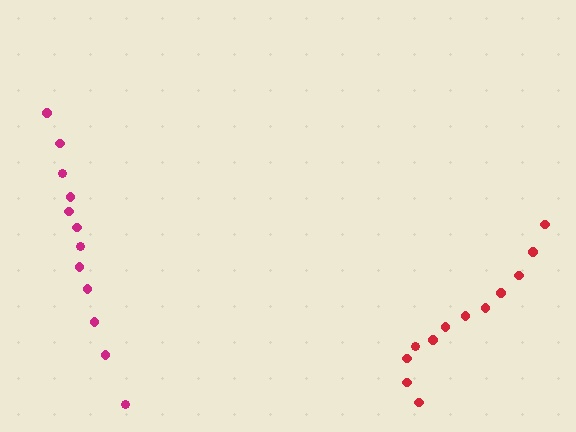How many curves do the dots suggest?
There are 2 distinct paths.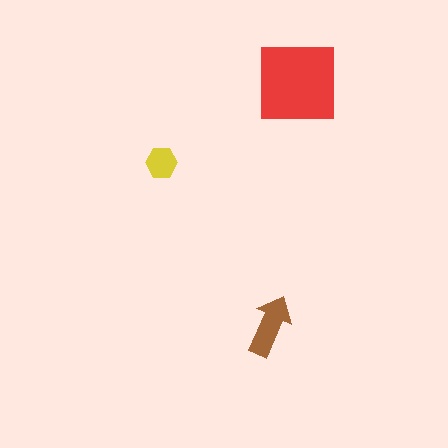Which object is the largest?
The red square.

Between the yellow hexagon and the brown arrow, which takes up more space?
The brown arrow.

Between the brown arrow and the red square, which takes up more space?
The red square.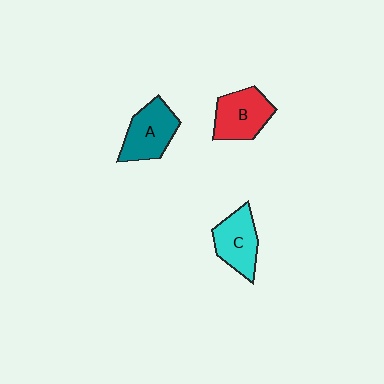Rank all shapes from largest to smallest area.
From largest to smallest: A (teal), B (red), C (cyan).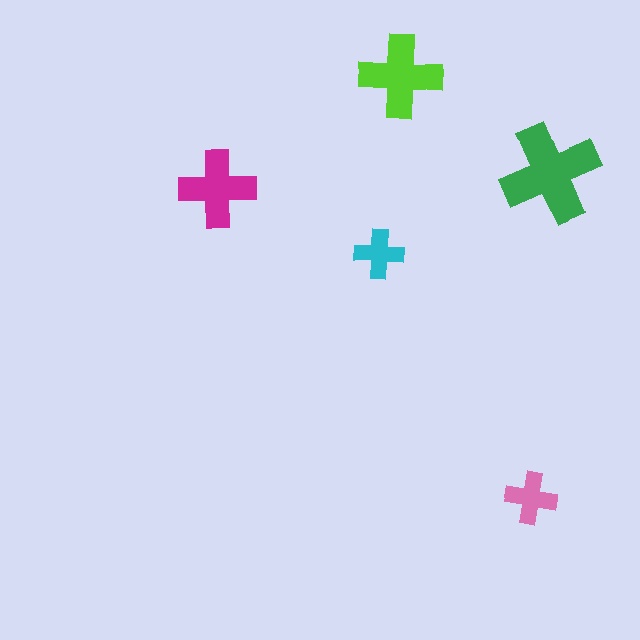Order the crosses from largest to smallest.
the green one, the lime one, the magenta one, the pink one, the cyan one.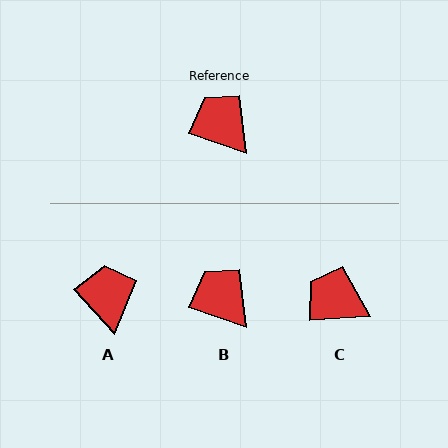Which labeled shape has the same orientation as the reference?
B.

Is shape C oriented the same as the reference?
No, it is off by about 22 degrees.